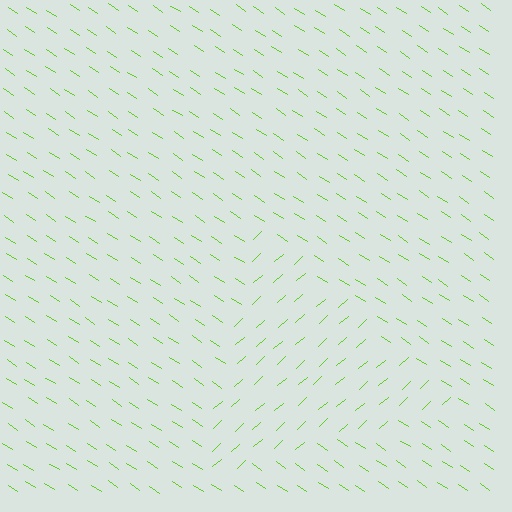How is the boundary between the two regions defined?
The boundary is defined purely by a change in line orientation (approximately 76 degrees difference). All lines are the same color and thickness.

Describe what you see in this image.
The image is filled with small lime line segments. A triangle region in the image has lines oriented differently from the surrounding lines, creating a visible texture boundary.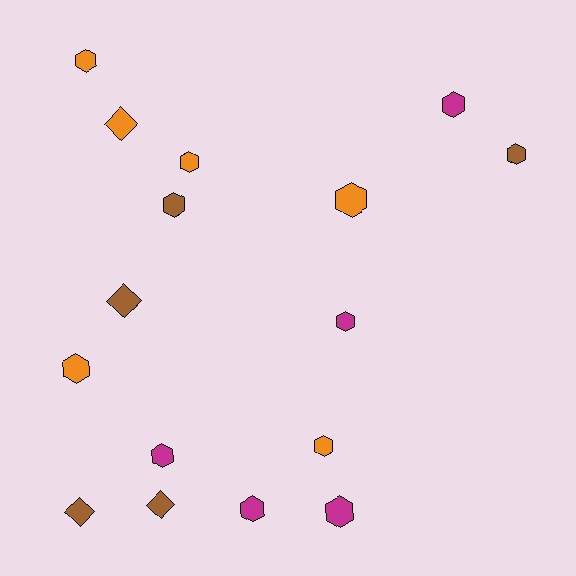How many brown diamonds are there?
There are 3 brown diamonds.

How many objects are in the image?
There are 16 objects.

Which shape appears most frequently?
Hexagon, with 12 objects.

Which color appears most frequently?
Orange, with 6 objects.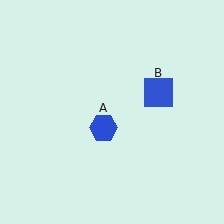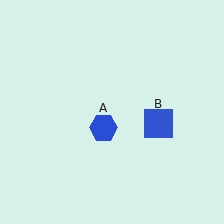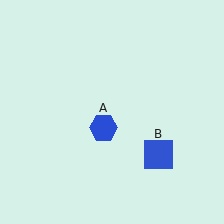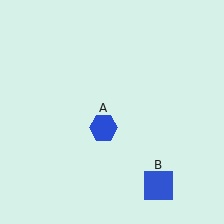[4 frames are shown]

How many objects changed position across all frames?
1 object changed position: blue square (object B).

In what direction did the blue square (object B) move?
The blue square (object B) moved down.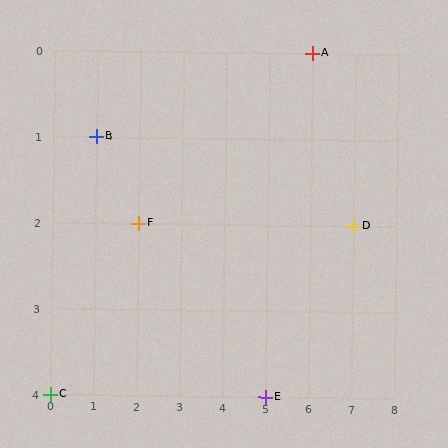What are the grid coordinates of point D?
Point D is at grid coordinates (7, 2).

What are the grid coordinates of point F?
Point F is at grid coordinates (2, 2).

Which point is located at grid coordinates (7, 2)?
Point D is at (7, 2).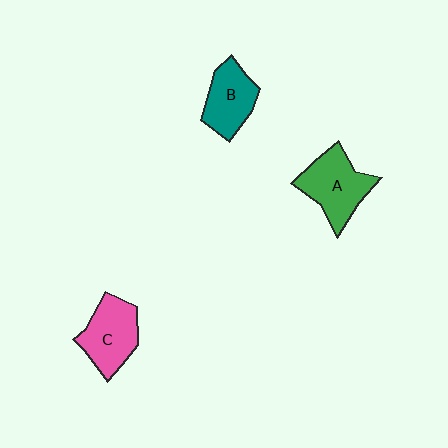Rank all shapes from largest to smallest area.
From largest to smallest: A (green), C (pink), B (teal).